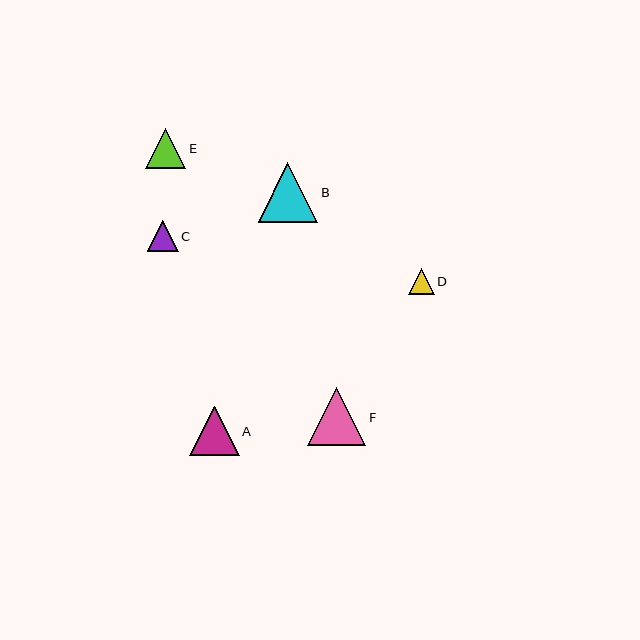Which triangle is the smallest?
Triangle D is the smallest with a size of approximately 26 pixels.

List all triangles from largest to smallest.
From largest to smallest: B, F, A, E, C, D.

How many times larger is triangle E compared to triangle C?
Triangle E is approximately 1.3 times the size of triangle C.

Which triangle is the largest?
Triangle B is the largest with a size of approximately 60 pixels.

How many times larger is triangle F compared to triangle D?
Triangle F is approximately 2.3 times the size of triangle D.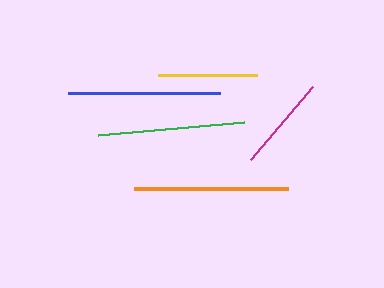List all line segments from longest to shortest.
From longest to shortest: orange, blue, green, yellow, magenta.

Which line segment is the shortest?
The magenta line is the shortest at approximately 96 pixels.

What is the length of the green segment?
The green segment is approximately 147 pixels long.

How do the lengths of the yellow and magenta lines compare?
The yellow and magenta lines are approximately the same length.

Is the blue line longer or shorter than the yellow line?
The blue line is longer than the yellow line.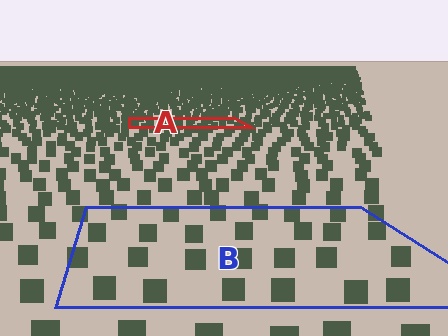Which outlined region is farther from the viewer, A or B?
Region A is farther from the viewer — the texture elements inside it appear smaller and more densely packed.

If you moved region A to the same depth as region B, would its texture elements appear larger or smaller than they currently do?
They would appear larger. At a closer depth, the same texture elements are projected at a bigger on-screen size.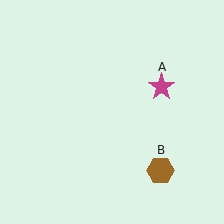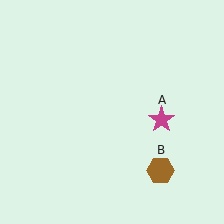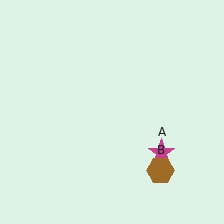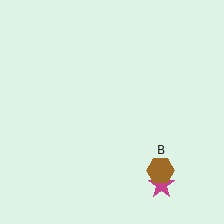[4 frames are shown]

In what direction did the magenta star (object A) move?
The magenta star (object A) moved down.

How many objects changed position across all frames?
1 object changed position: magenta star (object A).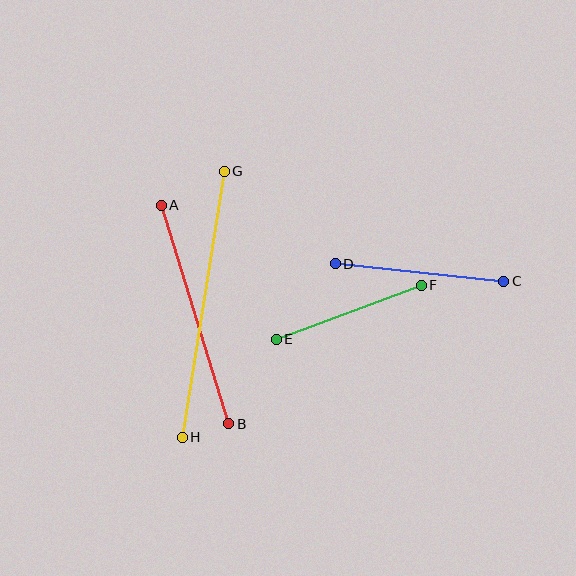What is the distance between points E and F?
The distance is approximately 155 pixels.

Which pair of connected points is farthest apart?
Points G and H are farthest apart.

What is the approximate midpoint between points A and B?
The midpoint is at approximately (195, 314) pixels.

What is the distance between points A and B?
The distance is approximately 229 pixels.